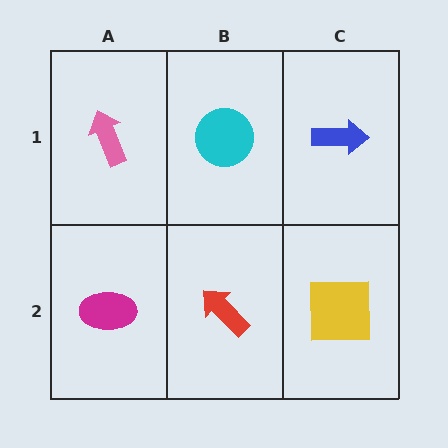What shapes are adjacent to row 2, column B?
A cyan circle (row 1, column B), a magenta ellipse (row 2, column A), a yellow square (row 2, column C).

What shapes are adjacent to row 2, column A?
A pink arrow (row 1, column A), a red arrow (row 2, column B).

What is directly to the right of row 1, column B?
A blue arrow.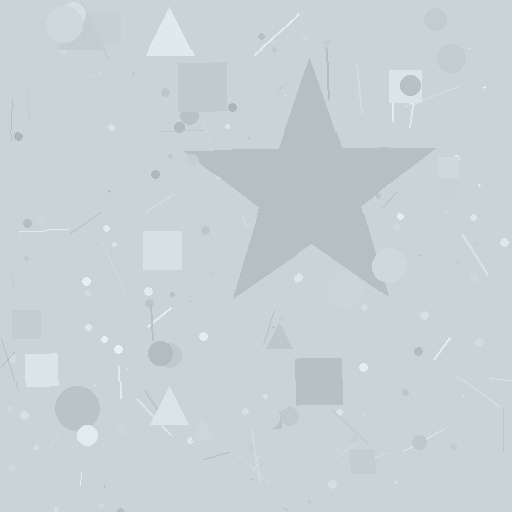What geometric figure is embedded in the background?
A star is embedded in the background.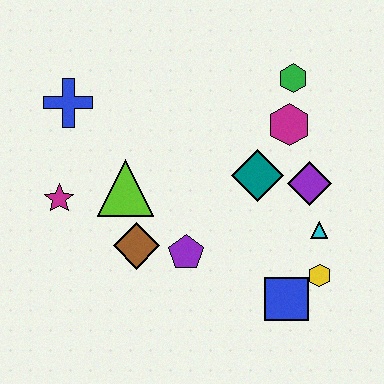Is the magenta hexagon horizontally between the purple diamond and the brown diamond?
Yes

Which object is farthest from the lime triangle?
The yellow hexagon is farthest from the lime triangle.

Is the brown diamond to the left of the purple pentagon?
Yes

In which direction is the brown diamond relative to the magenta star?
The brown diamond is to the right of the magenta star.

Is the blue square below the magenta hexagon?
Yes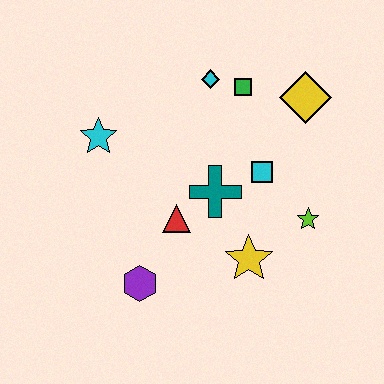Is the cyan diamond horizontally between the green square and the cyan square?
No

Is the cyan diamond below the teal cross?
No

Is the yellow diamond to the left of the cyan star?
No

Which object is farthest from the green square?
The purple hexagon is farthest from the green square.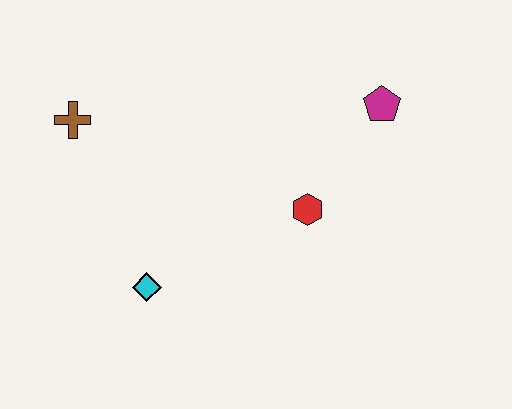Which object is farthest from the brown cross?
The magenta pentagon is farthest from the brown cross.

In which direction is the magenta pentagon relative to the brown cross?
The magenta pentagon is to the right of the brown cross.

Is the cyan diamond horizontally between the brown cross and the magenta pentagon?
Yes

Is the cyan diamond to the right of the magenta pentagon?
No